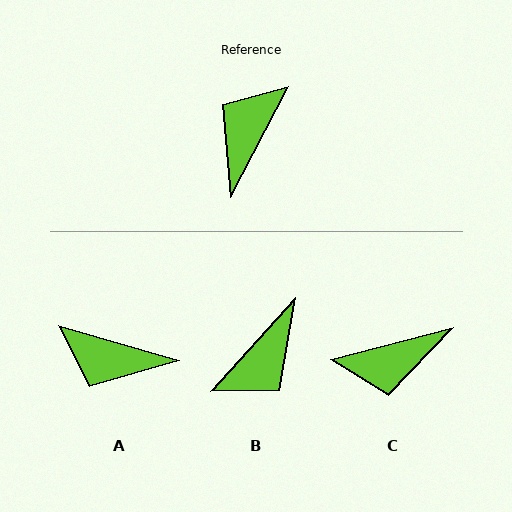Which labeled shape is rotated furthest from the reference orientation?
B, about 165 degrees away.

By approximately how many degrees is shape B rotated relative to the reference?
Approximately 165 degrees counter-clockwise.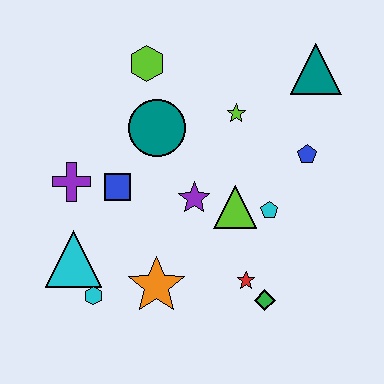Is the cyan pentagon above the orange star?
Yes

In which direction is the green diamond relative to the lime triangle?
The green diamond is below the lime triangle.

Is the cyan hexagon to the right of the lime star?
No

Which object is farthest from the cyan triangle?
The teal triangle is farthest from the cyan triangle.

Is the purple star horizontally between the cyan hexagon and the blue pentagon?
Yes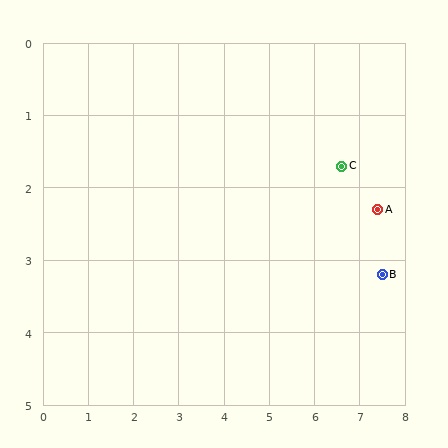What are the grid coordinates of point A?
Point A is at approximately (7.4, 2.3).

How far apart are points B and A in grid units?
Points B and A are about 0.9 grid units apart.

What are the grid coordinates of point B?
Point B is at approximately (7.5, 3.2).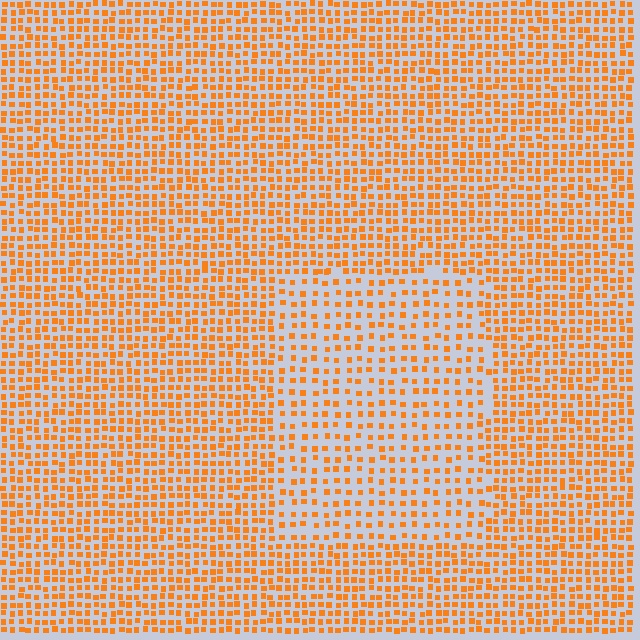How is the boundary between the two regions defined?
The boundary is defined by a change in element density (approximately 1.8x ratio). All elements are the same color, size, and shape.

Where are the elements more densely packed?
The elements are more densely packed outside the rectangle boundary.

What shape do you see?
I see a rectangle.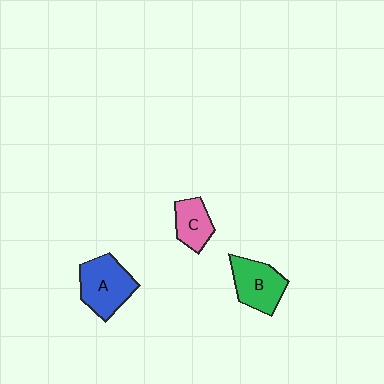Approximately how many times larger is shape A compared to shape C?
Approximately 1.6 times.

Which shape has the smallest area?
Shape C (pink).